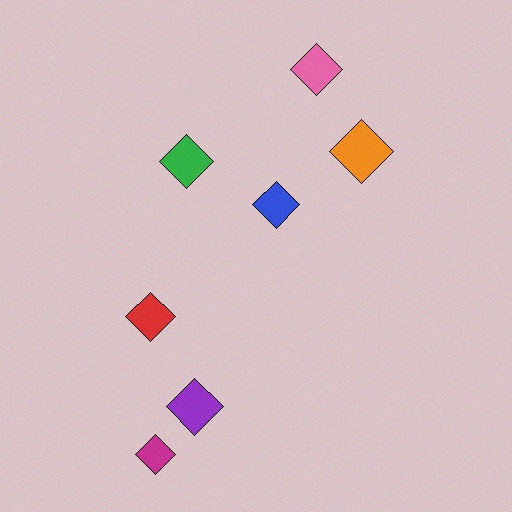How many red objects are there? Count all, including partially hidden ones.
There is 1 red object.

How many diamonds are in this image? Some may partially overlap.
There are 7 diamonds.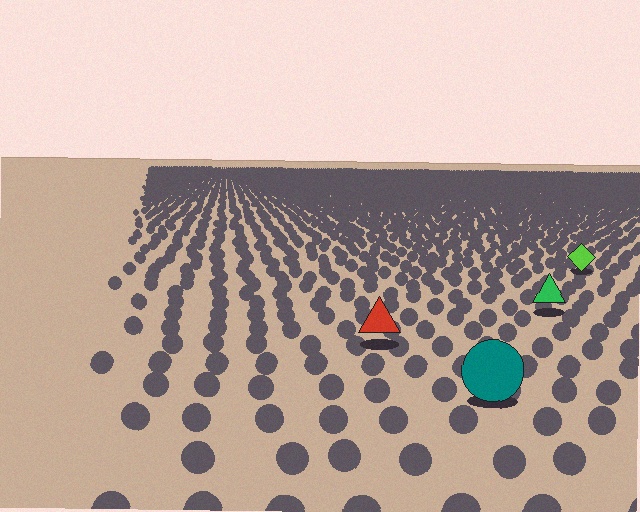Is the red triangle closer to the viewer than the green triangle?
Yes. The red triangle is closer — you can tell from the texture gradient: the ground texture is coarser near it.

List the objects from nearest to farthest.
From nearest to farthest: the teal circle, the red triangle, the green triangle, the lime diamond.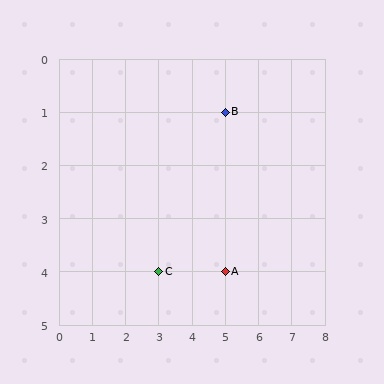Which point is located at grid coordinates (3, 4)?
Point C is at (3, 4).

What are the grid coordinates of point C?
Point C is at grid coordinates (3, 4).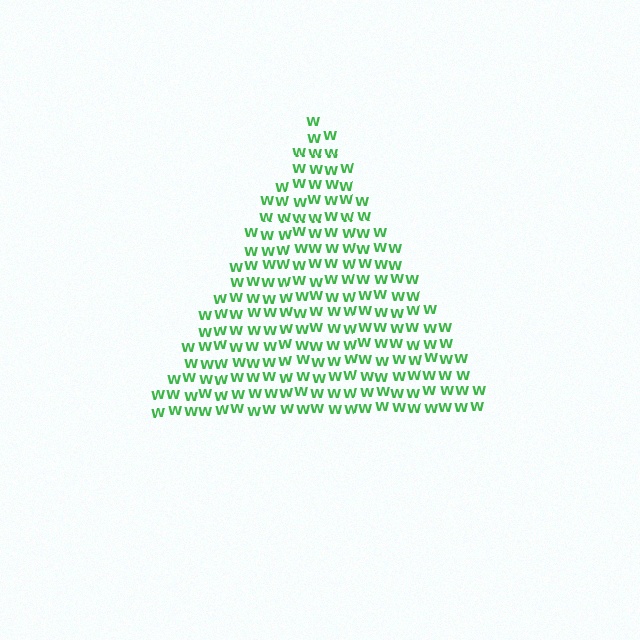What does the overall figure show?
The overall figure shows a triangle.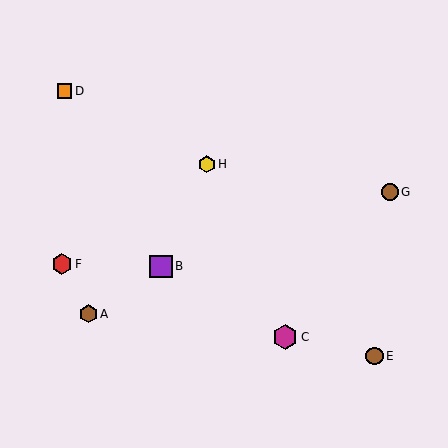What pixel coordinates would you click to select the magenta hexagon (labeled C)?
Click at (285, 337) to select the magenta hexagon C.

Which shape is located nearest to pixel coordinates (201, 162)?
The yellow hexagon (labeled H) at (207, 164) is nearest to that location.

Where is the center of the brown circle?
The center of the brown circle is at (375, 356).